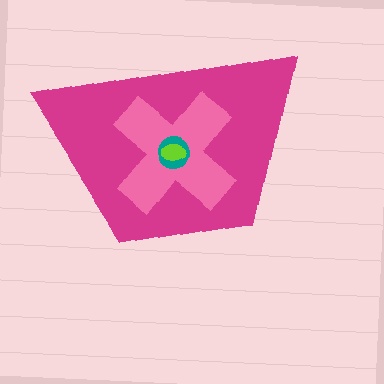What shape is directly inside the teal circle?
The lime ellipse.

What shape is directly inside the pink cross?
The teal circle.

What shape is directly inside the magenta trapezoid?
The pink cross.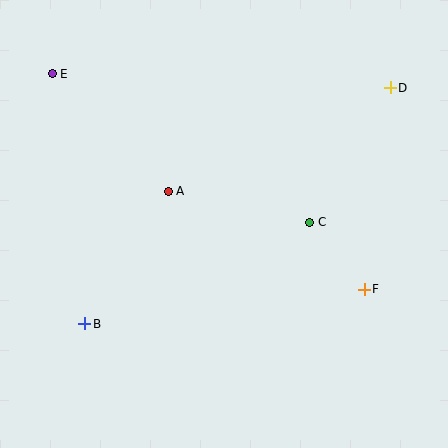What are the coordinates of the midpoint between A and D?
The midpoint between A and D is at (279, 140).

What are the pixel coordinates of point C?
Point C is at (310, 222).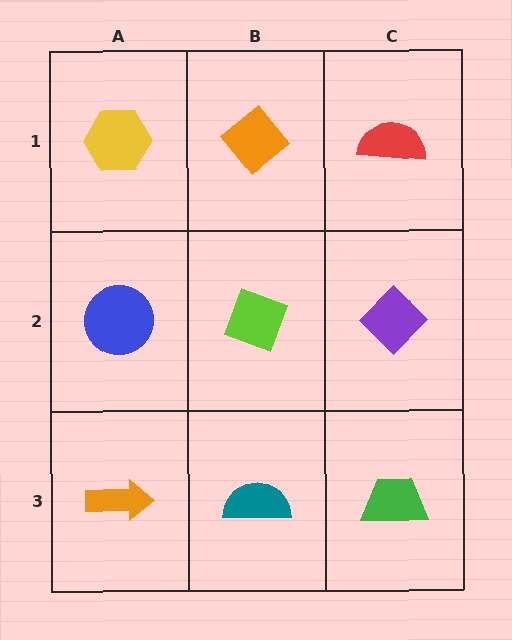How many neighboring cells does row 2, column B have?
4.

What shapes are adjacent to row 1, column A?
A blue circle (row 2, column A), an orange diamond (row 1, column B).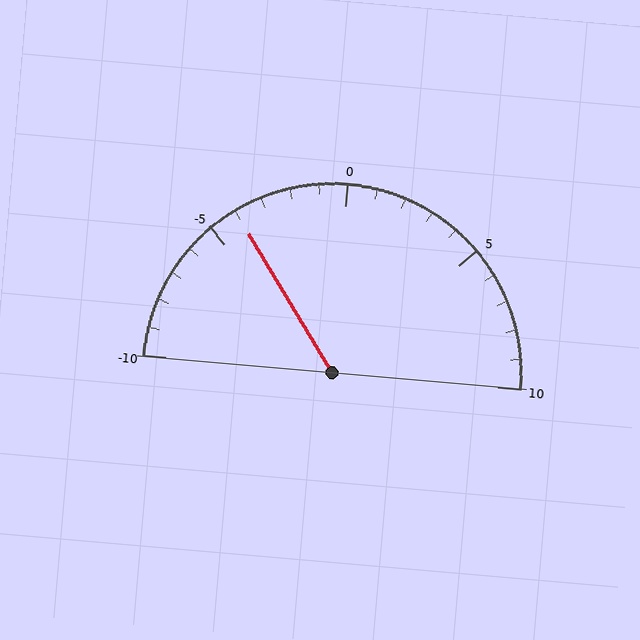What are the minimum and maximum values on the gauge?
The gauge ranges from -10 to 10.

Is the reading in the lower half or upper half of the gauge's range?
The reading is in the lower half of the range (-10 to 10).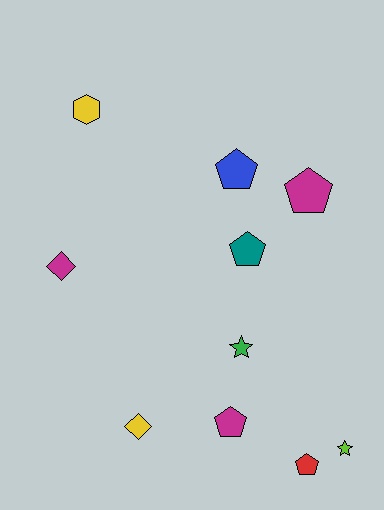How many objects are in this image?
There are 10 objects.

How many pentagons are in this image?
There are 5 pentagons.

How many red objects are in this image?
There is 1 red object.